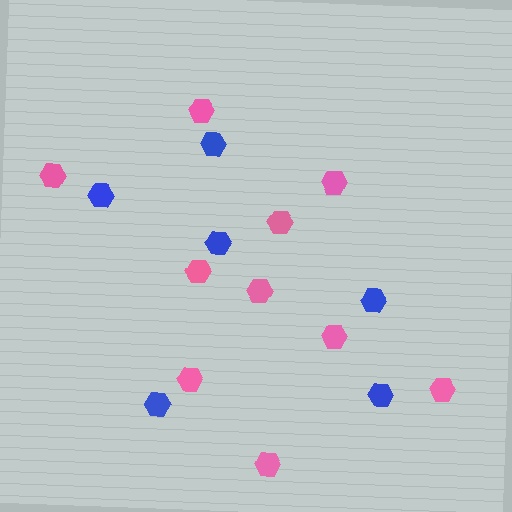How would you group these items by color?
There are 2 groups: one group of pink hexagons (10) and one group of blue hexagons (6).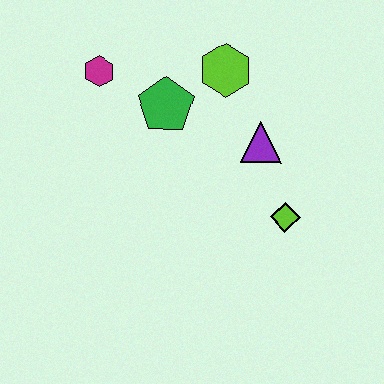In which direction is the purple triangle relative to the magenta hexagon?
The purple triangle is to the right of the magenta hexagon.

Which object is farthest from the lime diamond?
The magenta hexagon is farthest from the lime diamond.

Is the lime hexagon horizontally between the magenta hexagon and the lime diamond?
Yes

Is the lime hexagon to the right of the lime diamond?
No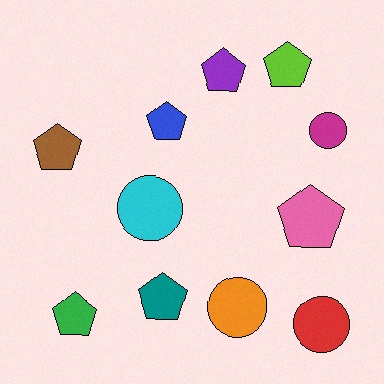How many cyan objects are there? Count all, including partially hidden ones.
There is 1 cyan object.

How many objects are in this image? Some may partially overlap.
There are 11 objects.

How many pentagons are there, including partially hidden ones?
There are 7 pentagons.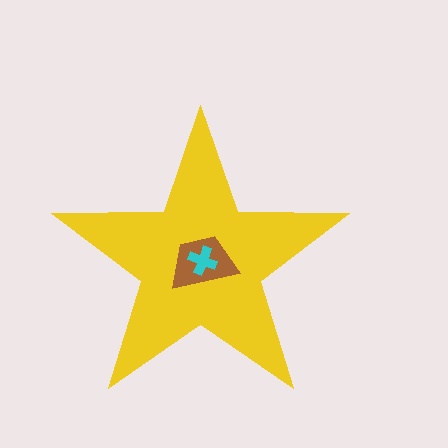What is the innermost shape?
The cyan cross.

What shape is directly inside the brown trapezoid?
The cyan cross.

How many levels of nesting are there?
3.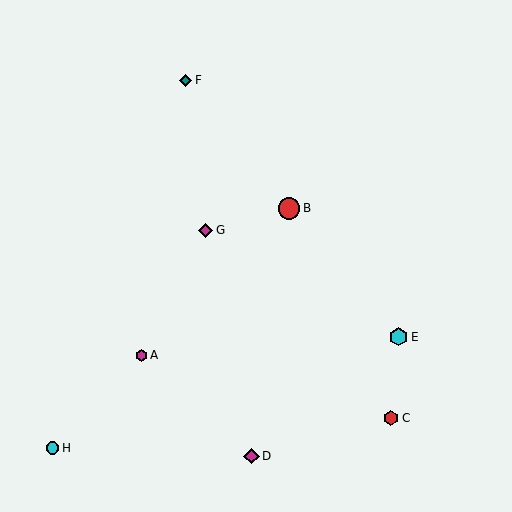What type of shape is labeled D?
Shape D is a magenta diamond.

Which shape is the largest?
The red circle (labeled B) is the largest.